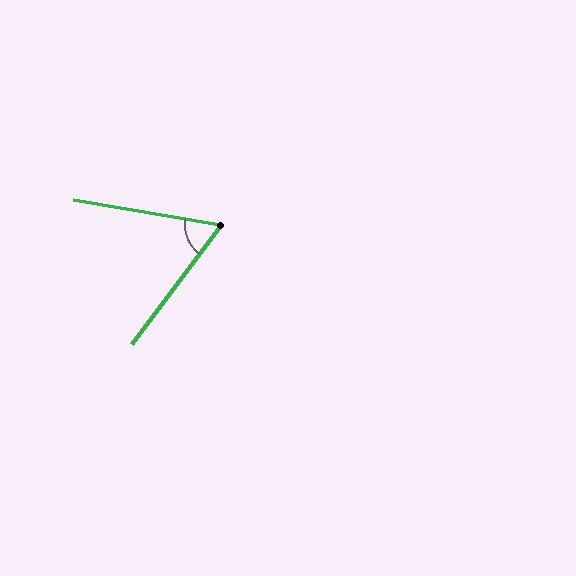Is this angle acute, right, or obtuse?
It is acute.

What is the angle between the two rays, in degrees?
Approximately 63 degrees.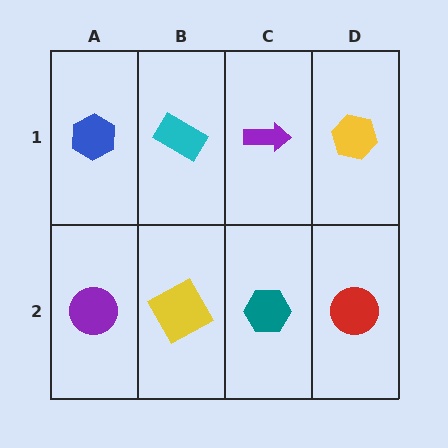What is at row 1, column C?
A purple arrow.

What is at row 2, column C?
A teal hexagon.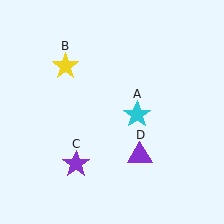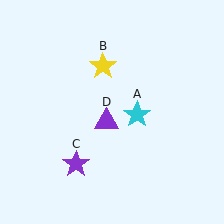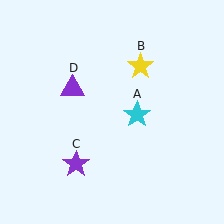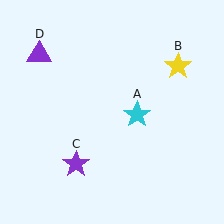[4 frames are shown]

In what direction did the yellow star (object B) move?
The yellow star (object B) moved right.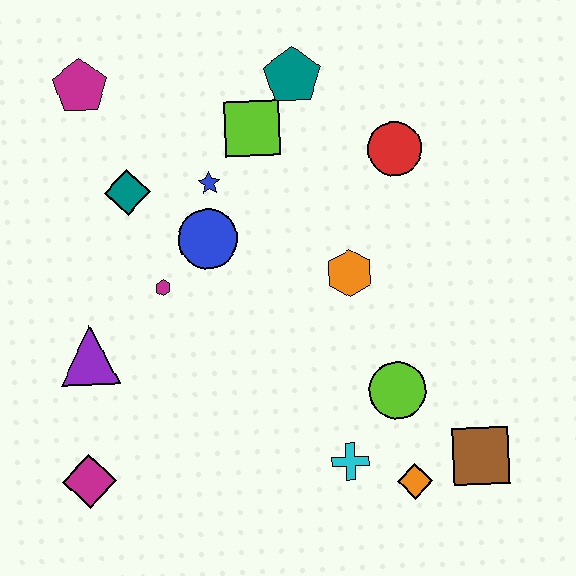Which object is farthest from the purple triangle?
The brown square is farthest from the purple triangle.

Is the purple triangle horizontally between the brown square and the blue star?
No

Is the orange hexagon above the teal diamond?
No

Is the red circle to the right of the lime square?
Yes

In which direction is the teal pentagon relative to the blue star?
The teal pentagon is above the blue star.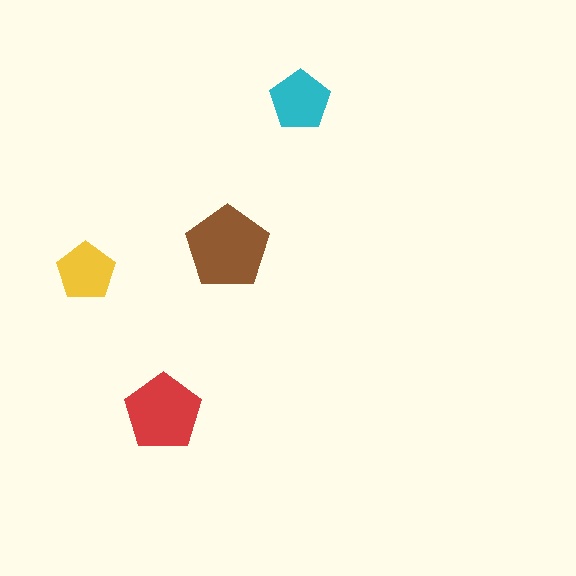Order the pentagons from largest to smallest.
the brown one, the red one, the cyan one, the yellow one.